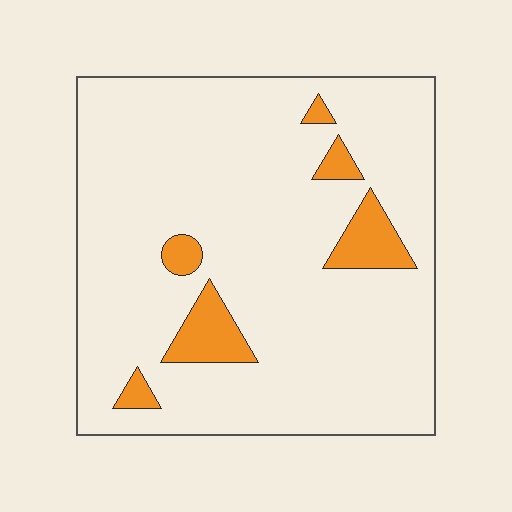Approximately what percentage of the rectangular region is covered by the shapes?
Approximately 10%.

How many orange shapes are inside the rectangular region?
6.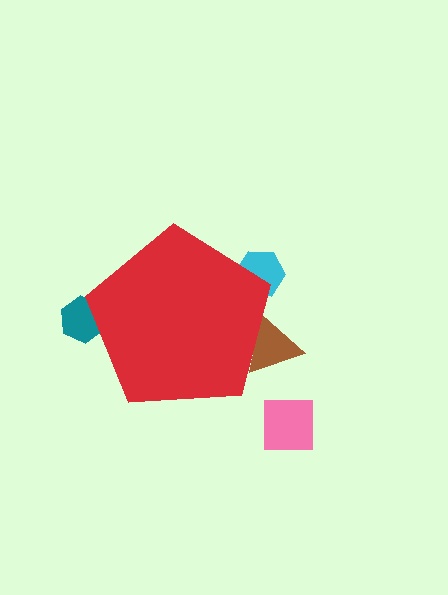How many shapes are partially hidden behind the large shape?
3 shapes are partially hidden.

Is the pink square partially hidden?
No, the pink square is fully visible.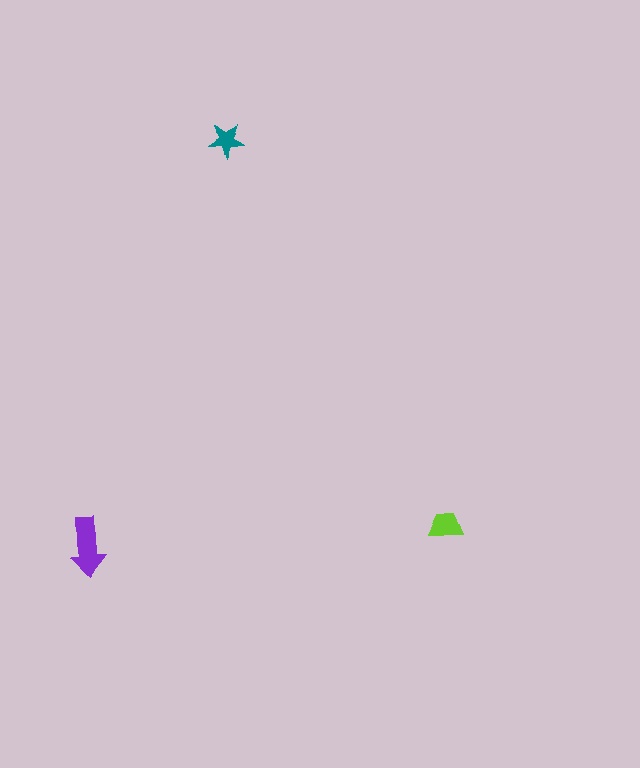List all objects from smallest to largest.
The teal star, the lime trapezoid, the purple arrow.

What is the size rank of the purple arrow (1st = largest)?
1st.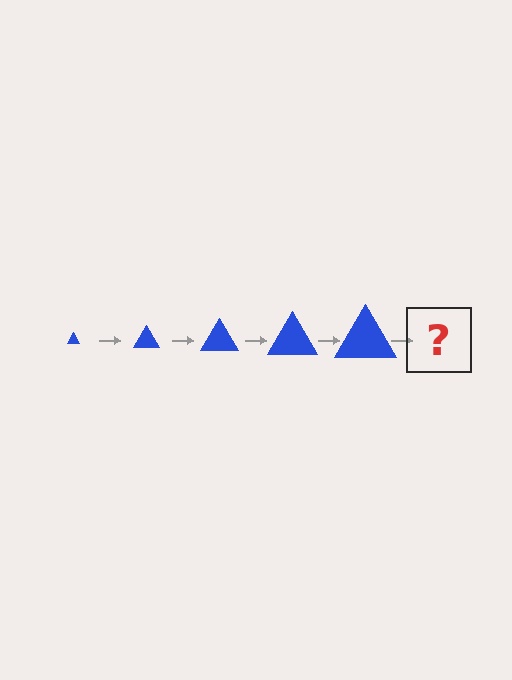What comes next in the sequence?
The next element should be a blue triangle, larger than the previous one.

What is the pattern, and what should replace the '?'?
The pattern is that the triangle gets progressively larger each step. The '?' should be a blue triangle, larger than the previous one.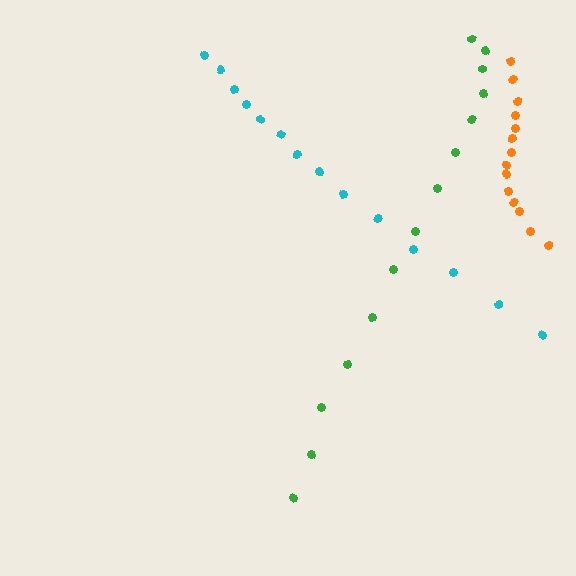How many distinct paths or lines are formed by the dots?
There are 3 distinct paths.